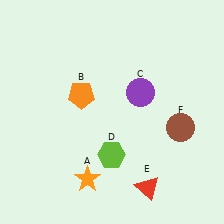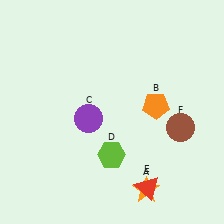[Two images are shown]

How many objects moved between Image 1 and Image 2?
3 objects moved between the two images.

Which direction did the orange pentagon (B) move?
The orange pentagon (B) moved right.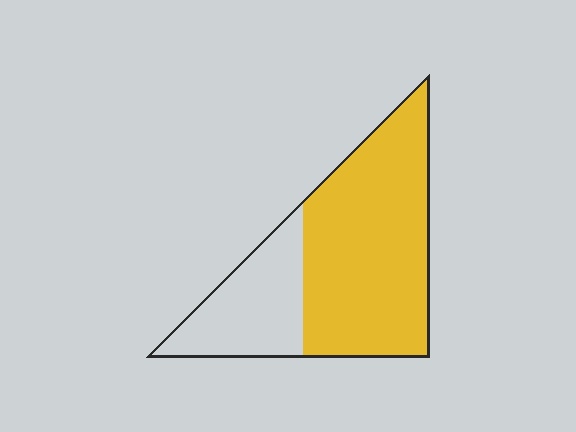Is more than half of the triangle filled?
Yes.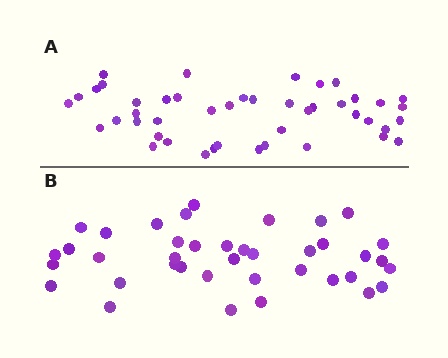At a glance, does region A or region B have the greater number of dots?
Region A (the top region) has more dots.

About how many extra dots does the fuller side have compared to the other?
Region A has about 6 more dots than region B.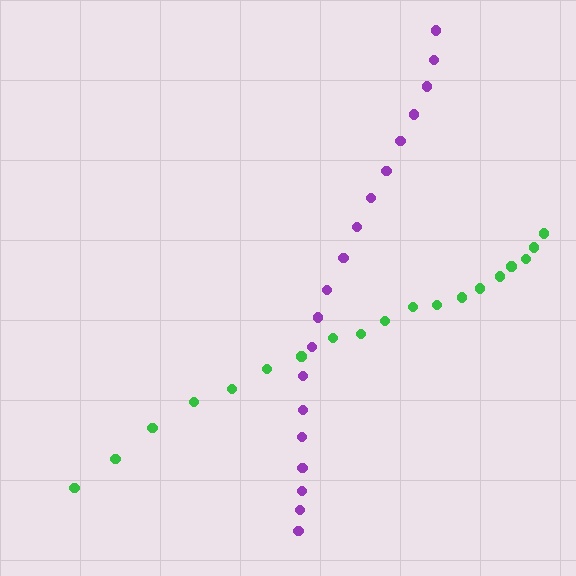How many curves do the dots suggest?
There are 2 distinct paths.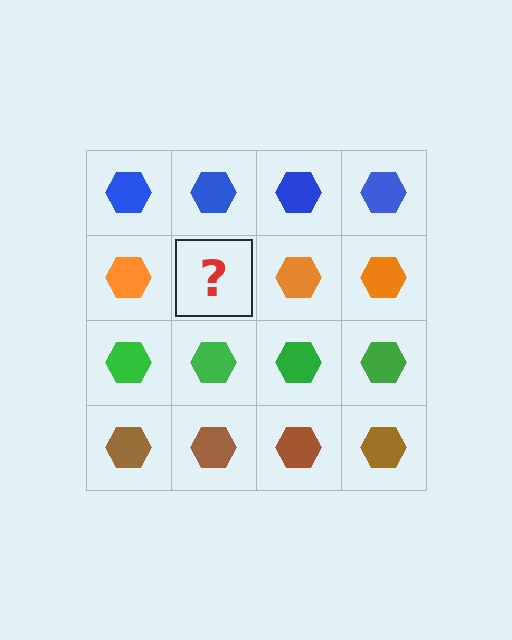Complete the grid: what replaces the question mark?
The question mark should be replaced with an orange hexagon.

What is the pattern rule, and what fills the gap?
The rule is that each row has a consistent color. The gap should be filled with an orange hexagon.